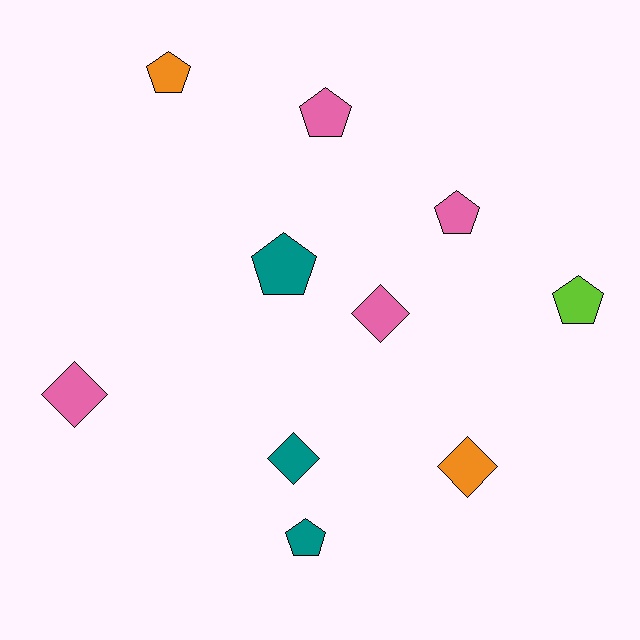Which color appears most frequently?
Pink, with 4 objects.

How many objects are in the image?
There are 10 objects.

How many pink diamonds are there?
There are 2 pink diamonds.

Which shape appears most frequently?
Pentagon, with 6 objects.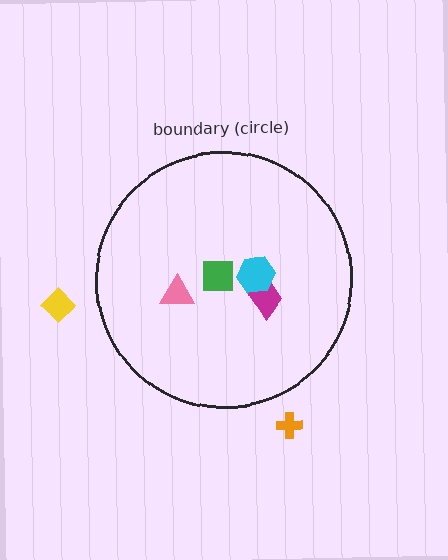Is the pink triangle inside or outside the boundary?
Inside.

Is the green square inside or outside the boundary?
Inside.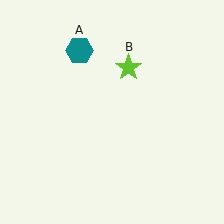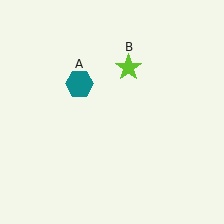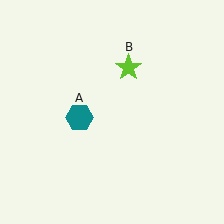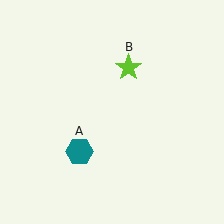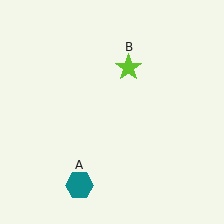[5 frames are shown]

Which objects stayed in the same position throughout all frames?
Lime star (object B) remained stationary.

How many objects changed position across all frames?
1 object changed position: teal hexagon (object A).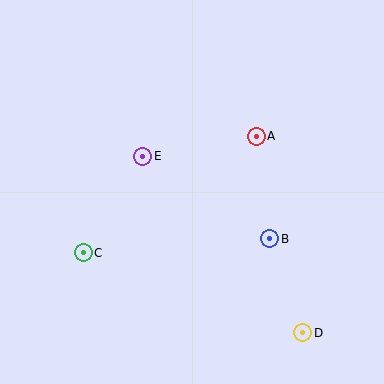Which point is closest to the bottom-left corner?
Point C is closest to the bottom-left corner.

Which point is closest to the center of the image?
Point E at (143, 156) is closest to the center.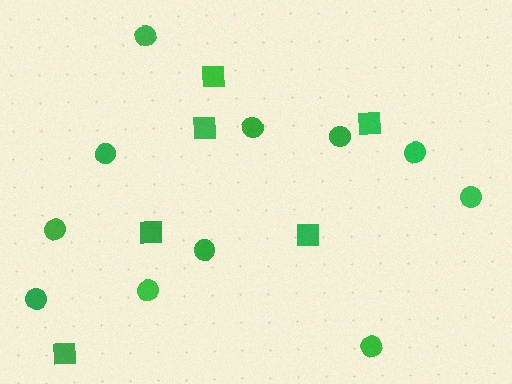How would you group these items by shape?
There are 2 groups: one group of circles (11) and one group of squares (6).